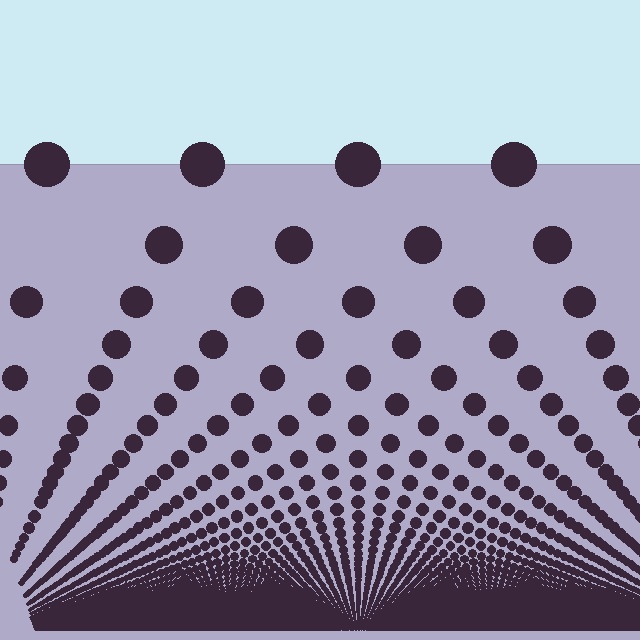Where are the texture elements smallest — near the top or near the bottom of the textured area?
Near the bottom.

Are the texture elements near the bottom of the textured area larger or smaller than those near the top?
Smaller. The gradient is inverted — elements near the bottom are smaller and denser.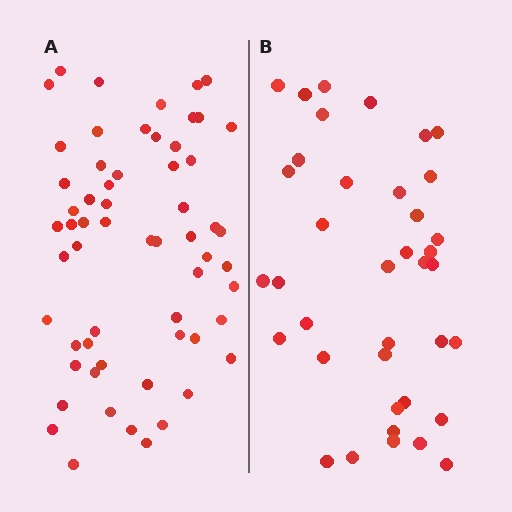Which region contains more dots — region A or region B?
Region A (the left region) has more dots.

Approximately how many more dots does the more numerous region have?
Region A has approximately 20 more dots than region B.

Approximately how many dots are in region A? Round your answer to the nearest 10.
About 60 dots.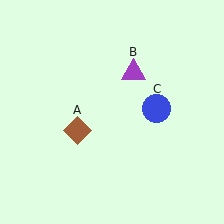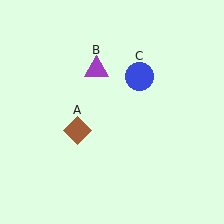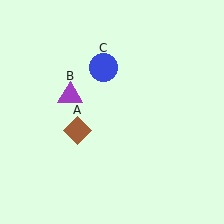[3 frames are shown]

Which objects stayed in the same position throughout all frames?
Brown diamond (object A) remained stationary.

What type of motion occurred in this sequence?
The purple triangle (object B), blue circle (object C) rotated counterclockwise around the center of the scene.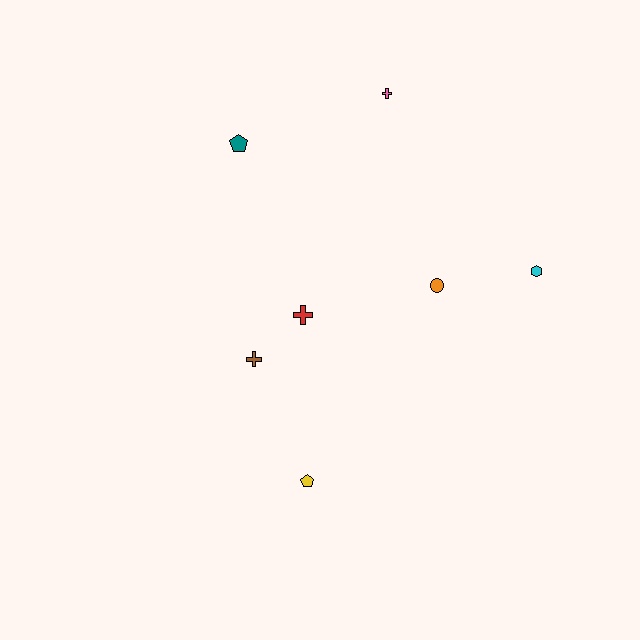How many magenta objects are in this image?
There are no magenta objects.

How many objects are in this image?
There are 7 objects.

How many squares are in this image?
There are no squares.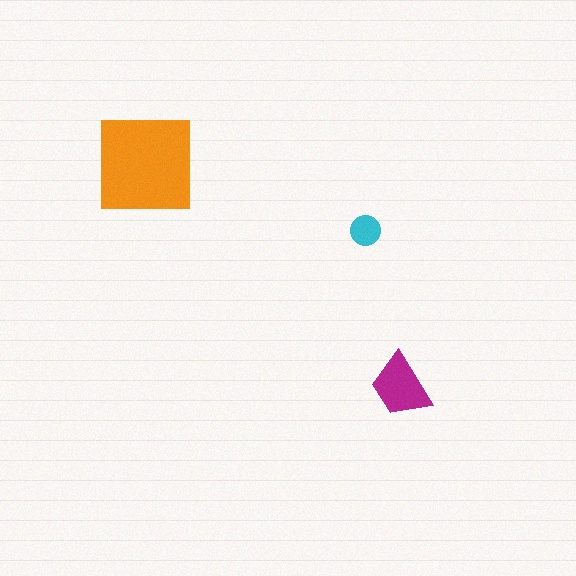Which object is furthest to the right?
The magenta trapezoid is rightmost.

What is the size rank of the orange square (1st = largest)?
1st.